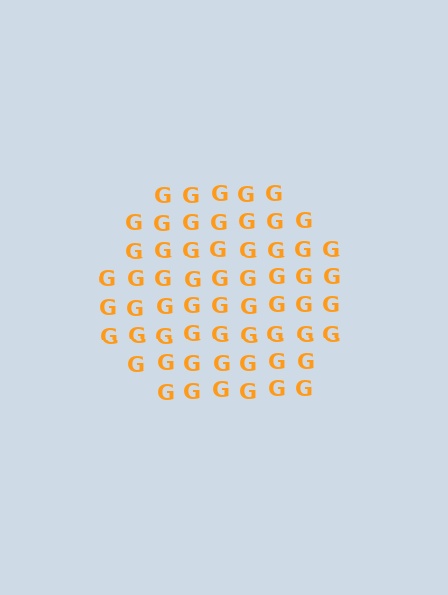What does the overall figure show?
The overall figure shows a hexagon.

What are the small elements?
The small elements are letter G's.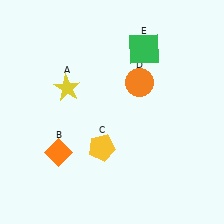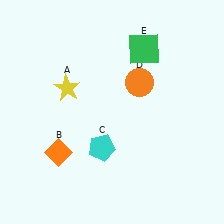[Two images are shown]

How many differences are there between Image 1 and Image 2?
There is 1 difference between the two images.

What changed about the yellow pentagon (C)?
In Image 1, C is yellow. In Image 2, it changed to cyan.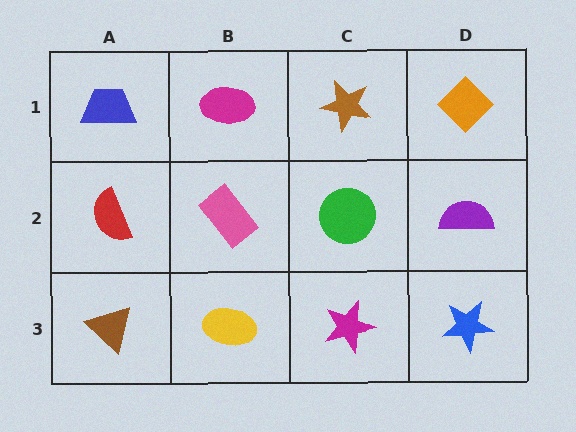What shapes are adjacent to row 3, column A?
A red semicircle (row 2, column A), a yellow ellipse (row 3, column B).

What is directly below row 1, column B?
A pink rectangle.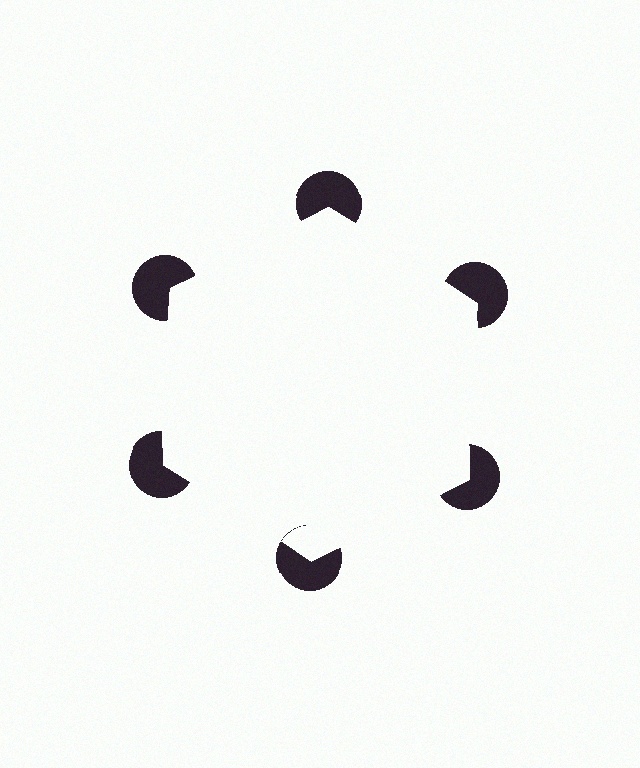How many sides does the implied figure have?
6 sides.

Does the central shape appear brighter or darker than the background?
It typically appears slightly brighter than the background, even though no actual brightness change is drawn.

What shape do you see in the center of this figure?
An illusory hexagon — its edges are inferred from the aligned wedge cuts in the pac-man discs, not physically drawn.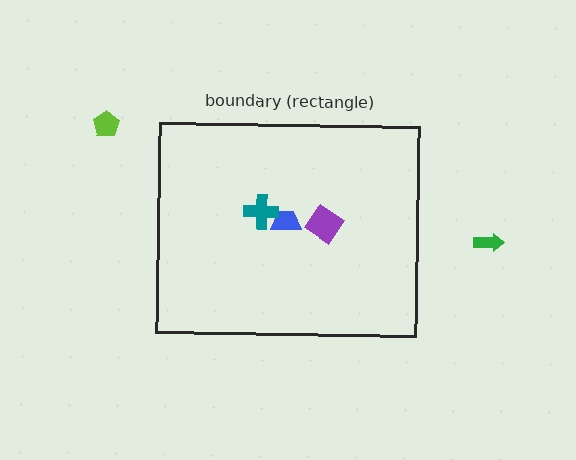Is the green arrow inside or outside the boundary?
Outside.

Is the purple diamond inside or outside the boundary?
Inside.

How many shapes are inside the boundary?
3 inside, 2 outside.